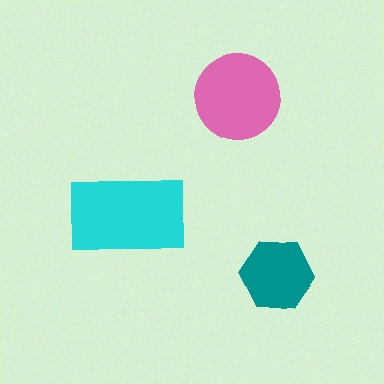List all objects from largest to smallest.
The cyan rectangle, the pink circle, the teal hexagon.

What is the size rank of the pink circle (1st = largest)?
2nd.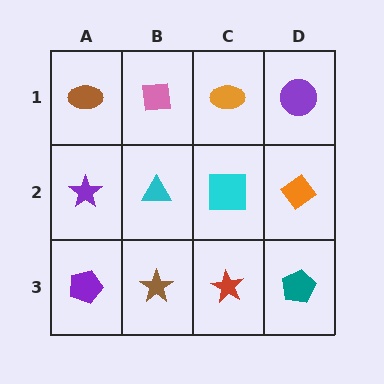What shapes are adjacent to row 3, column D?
An orange diamond (row 2, column D), a red star (row 3, column C).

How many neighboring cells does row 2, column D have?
3.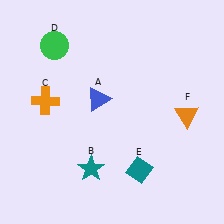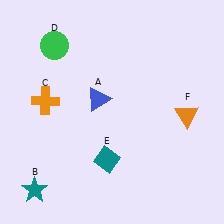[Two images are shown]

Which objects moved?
The objects that moved are: the teal star (B), the teal diamond (E).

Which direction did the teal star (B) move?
The teal star (B) moved left.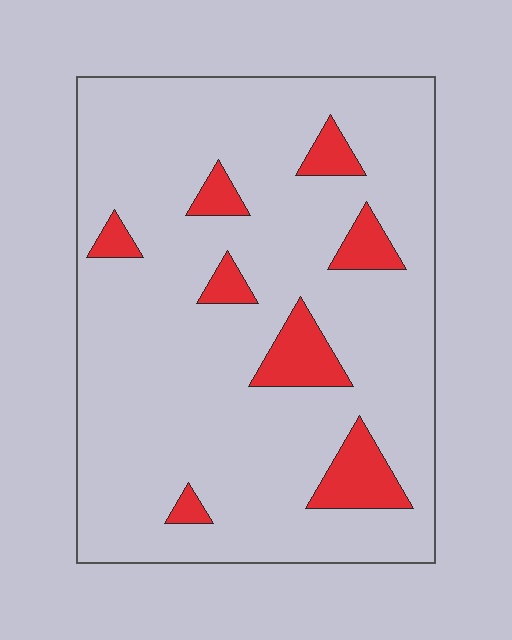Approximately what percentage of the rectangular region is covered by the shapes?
Approximately 10%.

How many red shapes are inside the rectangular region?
8.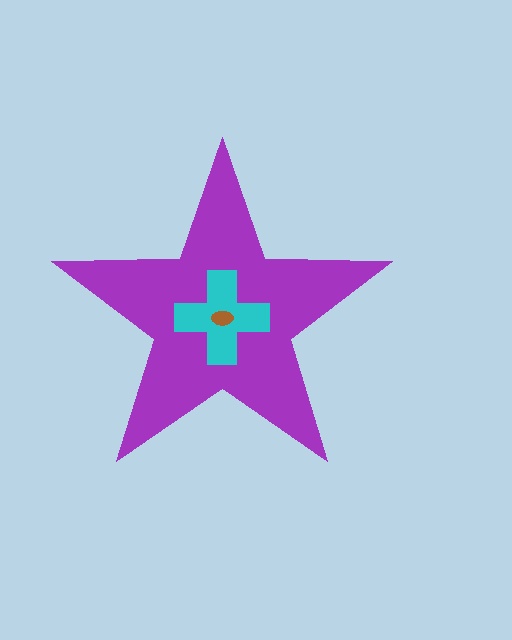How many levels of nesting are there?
3.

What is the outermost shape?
The purple star.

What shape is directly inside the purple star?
The cyan cross.